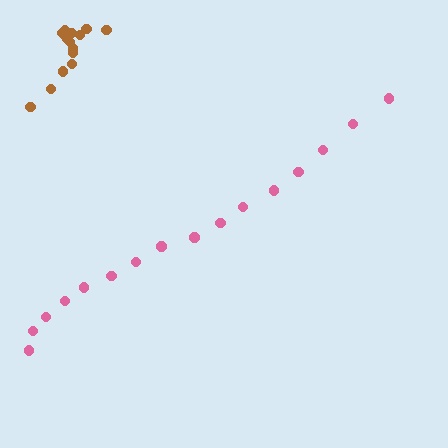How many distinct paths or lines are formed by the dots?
There are 2 distinct paths.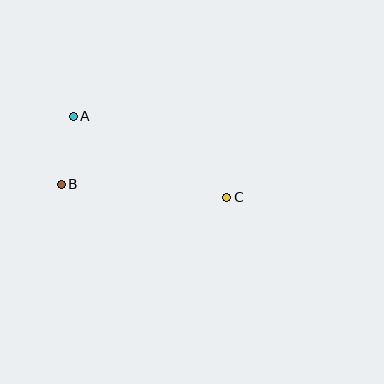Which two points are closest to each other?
Points A and B are closest to each other.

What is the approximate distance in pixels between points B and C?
The distance between B and C is approximately 166 pixels.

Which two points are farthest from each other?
Points A and C are farthest from each other.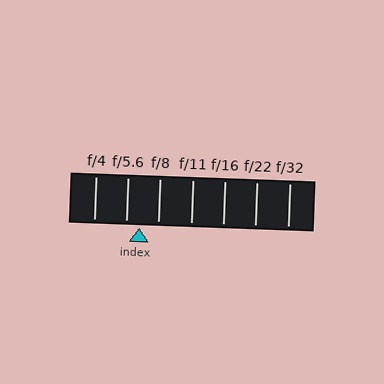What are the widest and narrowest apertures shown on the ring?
The widest aperture shown is f/4 and the narrowest is f/32.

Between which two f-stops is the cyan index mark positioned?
The index mark is between f/5.6 and f/8.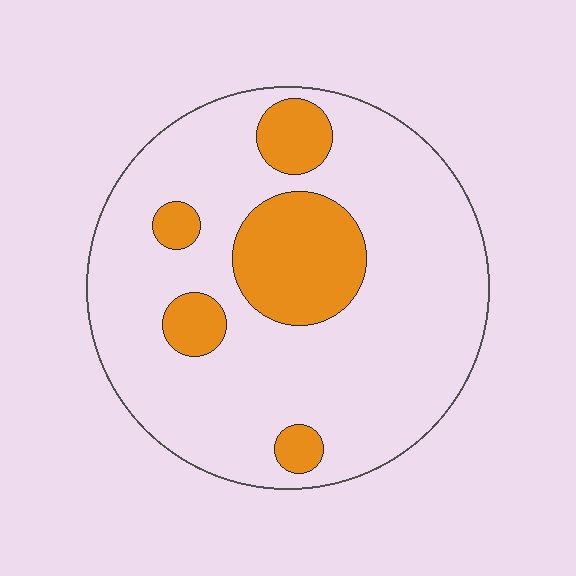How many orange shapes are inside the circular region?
5.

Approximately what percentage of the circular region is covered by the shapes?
Approximately 20%.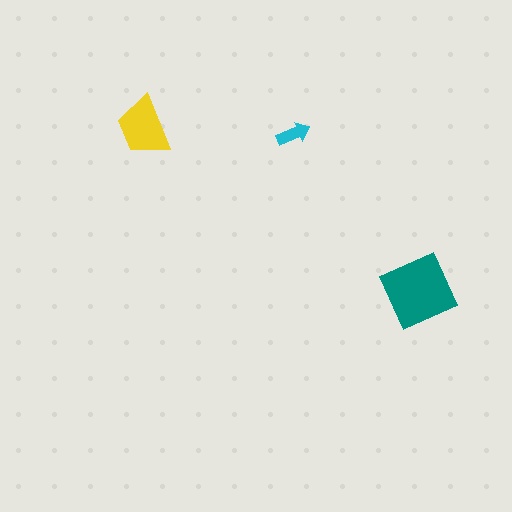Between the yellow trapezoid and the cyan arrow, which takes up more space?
The yellow trapezoid.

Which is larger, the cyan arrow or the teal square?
The teal square.